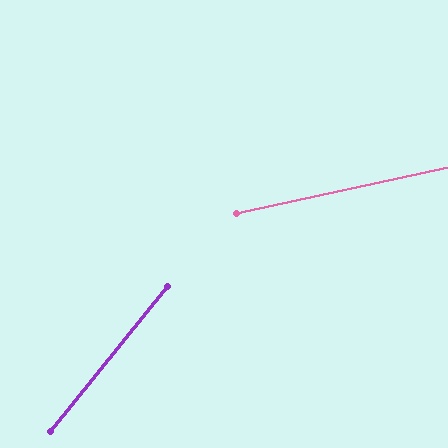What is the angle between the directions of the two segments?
Approximately 39 degrees.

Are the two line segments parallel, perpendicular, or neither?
Neither parallel nor perpendicular — they differ by about 39°.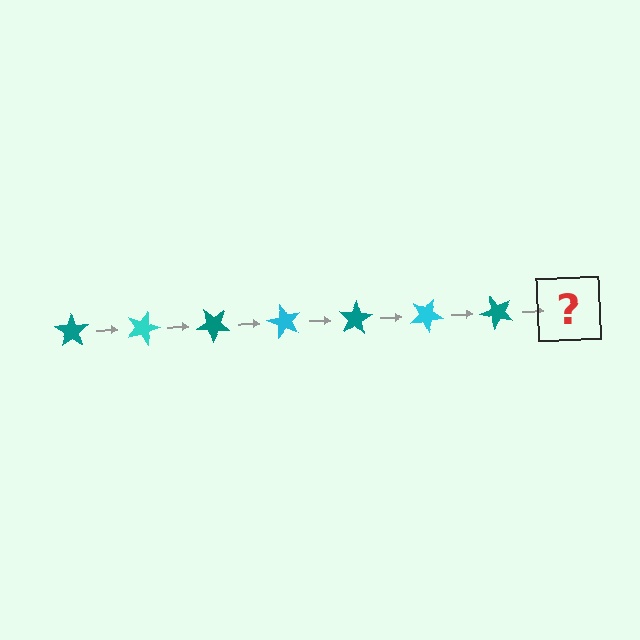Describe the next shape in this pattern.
It should be a cyan star, rotated 140 degrees from the start.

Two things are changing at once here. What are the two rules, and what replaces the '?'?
The two rules are that it rotates 20 degrees each step and the color cycles through teal and cyan. The '?' should be a cyan star, rotated 140 degrees from the start.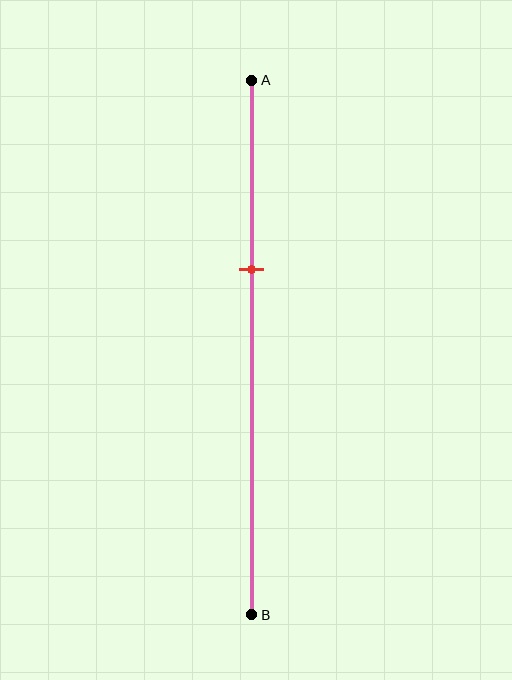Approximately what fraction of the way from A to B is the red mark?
The red mark is approximately 35% of the way from A to B.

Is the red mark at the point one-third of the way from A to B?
Yes, the mark is approximately at the one-third point.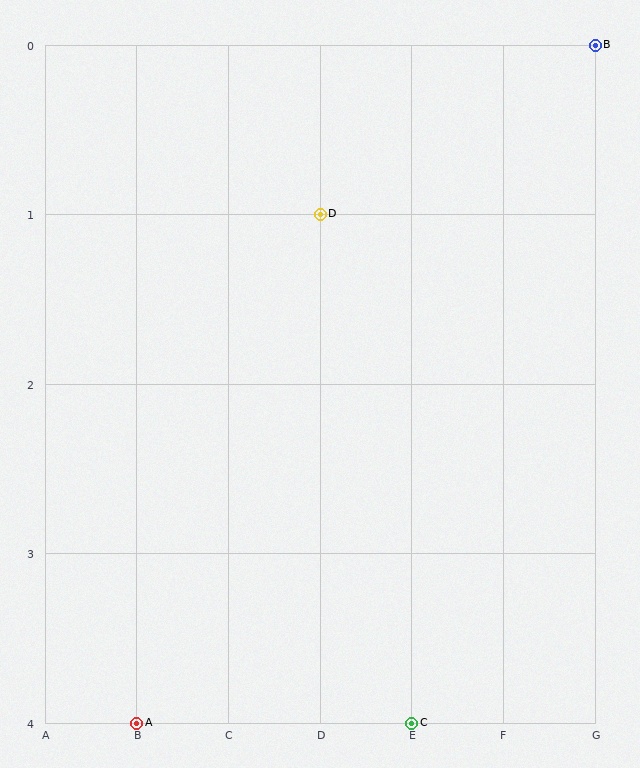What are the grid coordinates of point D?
Point D is at grid coordinates (D, 1).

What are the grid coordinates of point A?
Point A is at grid coordinates (B, 4).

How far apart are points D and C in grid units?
Points D and C are 1 column and 3 rows apart (about 3.2 grid units diagonally).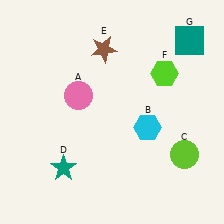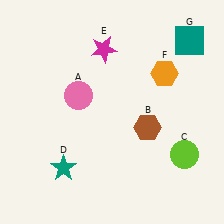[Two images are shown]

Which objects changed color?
B changed from cyan to brown. E changed from brown to magenta. F changed from lime to orange.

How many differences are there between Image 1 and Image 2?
There are 3 differences between the two images.